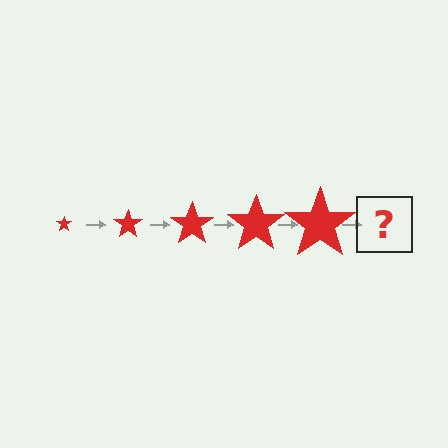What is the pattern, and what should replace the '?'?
The pattern is that the star gets progressively larger each step. The '?' should be a red star, larger than the previous one.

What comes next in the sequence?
The next element should be a red star, larger than the previous one.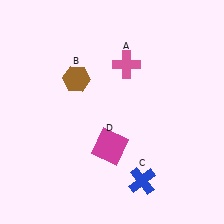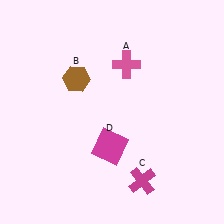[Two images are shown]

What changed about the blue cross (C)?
In Image 1, C is blue. In Image 2, it changed to magenta.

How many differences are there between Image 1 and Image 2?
There is 1 difference between the two images.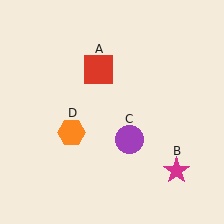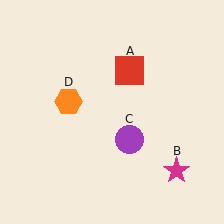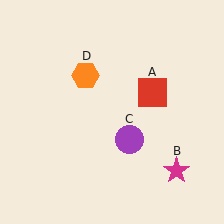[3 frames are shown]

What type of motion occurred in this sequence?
The red square (object A), orange hexagon (object D) rotated clockwise around the center of the scene.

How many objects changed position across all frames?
2 objects changed position: red square (object A), orange hexagon (object D).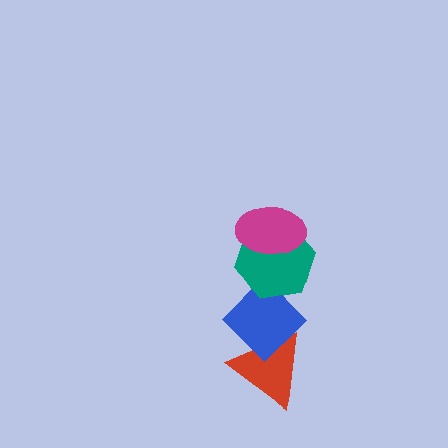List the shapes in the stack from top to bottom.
From top to bottom: the magenta ellipse, the teal hexagon, the blue diamond, the red triangle.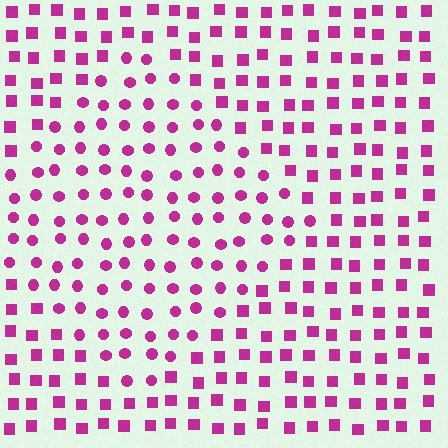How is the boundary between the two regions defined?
The boundary is defined by a change in element shape: circles inside vs. squares outside. All elements share the same color and spacing.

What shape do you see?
I see a diamond.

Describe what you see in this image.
The image is filled with small magenta elements arranged in a uniform grid. A diamond-shaped region contains circles, while the surrounding area contains squares. The boundary is defined purely by the change in element shape.